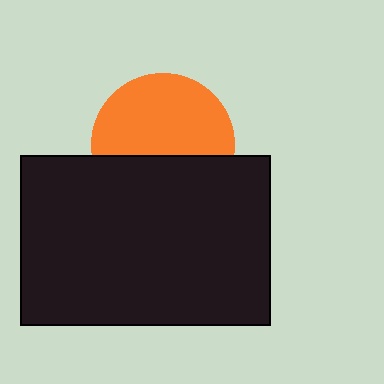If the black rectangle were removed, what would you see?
You would see the complete orange circle.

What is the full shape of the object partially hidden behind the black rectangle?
The partially hidden object is an orange circle.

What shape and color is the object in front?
The object in front is a black rectangle.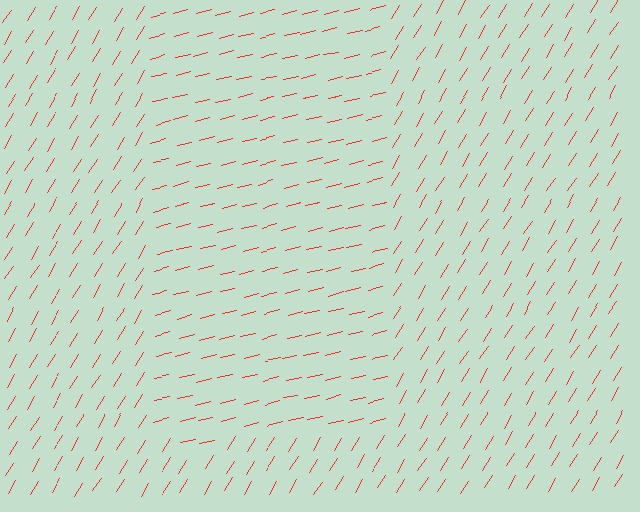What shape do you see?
I see a rectangle.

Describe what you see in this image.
The image is filled with small red line segments. A rectangle region in the image has lines oriented differently from the surrounding lines, creating a visible texture boundary.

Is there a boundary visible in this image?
Yes, there is a texture boundary formed by a change in line orientation.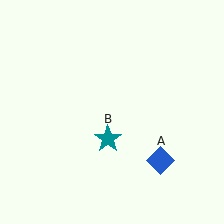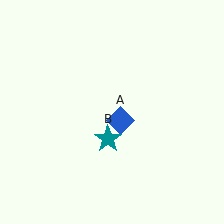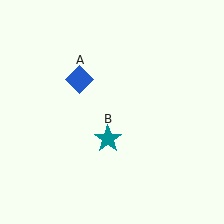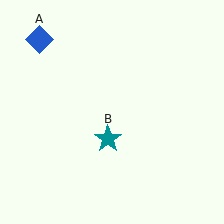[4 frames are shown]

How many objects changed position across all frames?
1 object changed position: blue diamond (object A).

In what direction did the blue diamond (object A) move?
The blue diamond (object A) moved up and to the left.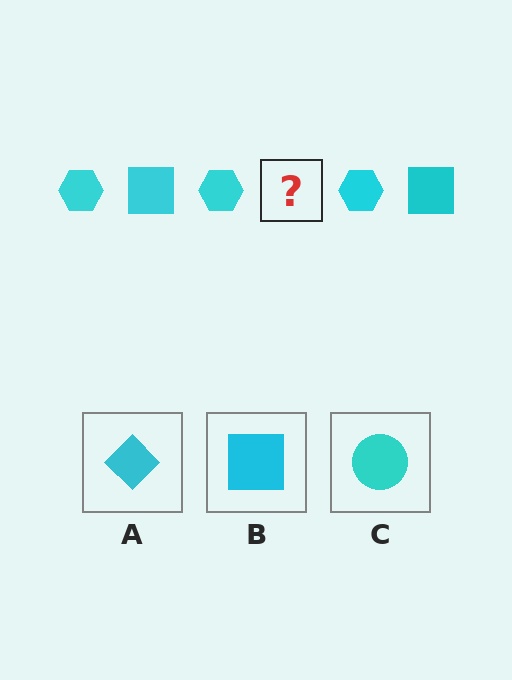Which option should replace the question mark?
Option B.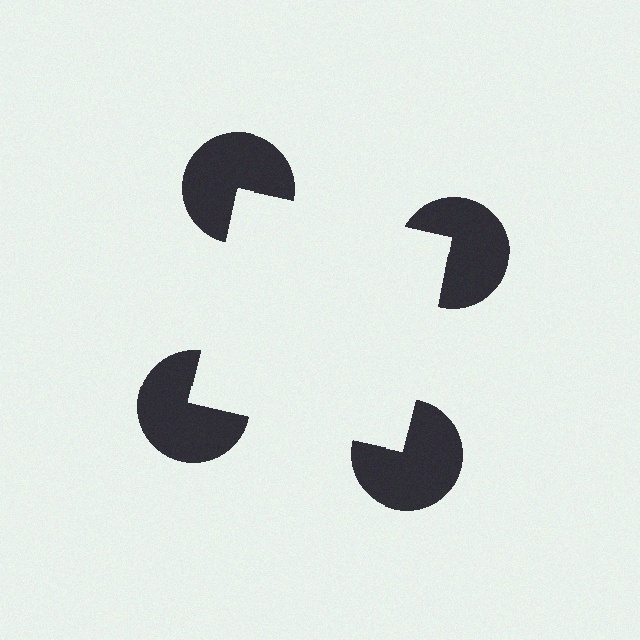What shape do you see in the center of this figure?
An illusory square — its edges are inferred from the aligned wedge cuts in the pac-man discs, not physically drawn.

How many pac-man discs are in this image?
There are 4 — one at each vertex of the illusory square.